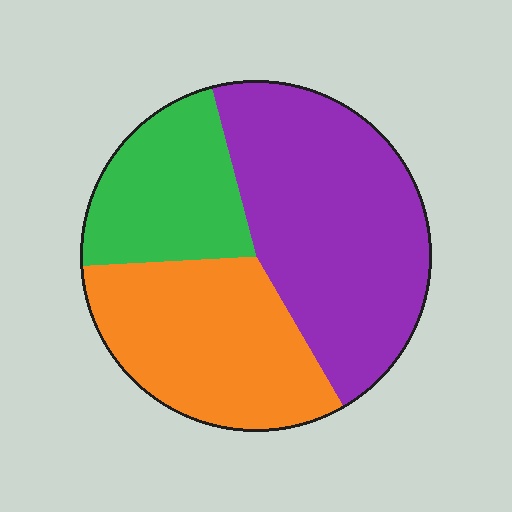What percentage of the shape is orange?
Orange covers roughly 30% of the shape.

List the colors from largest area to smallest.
From largest to smallest: purple, orange, green.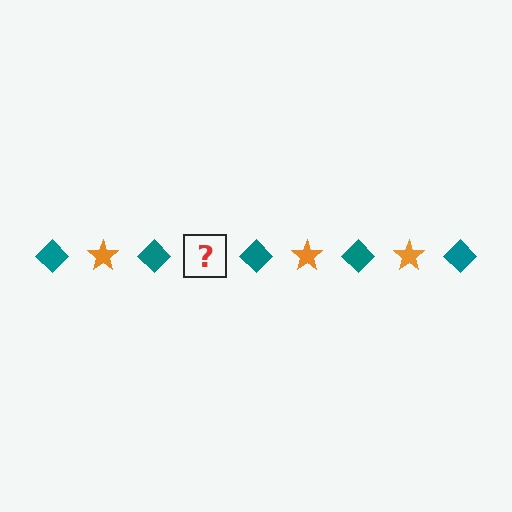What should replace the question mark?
The question mark should be replaced with an orange star.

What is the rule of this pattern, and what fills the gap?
The rule is that the pattern alternates between teal diamond and orange star. The gap should be filled with an orange star.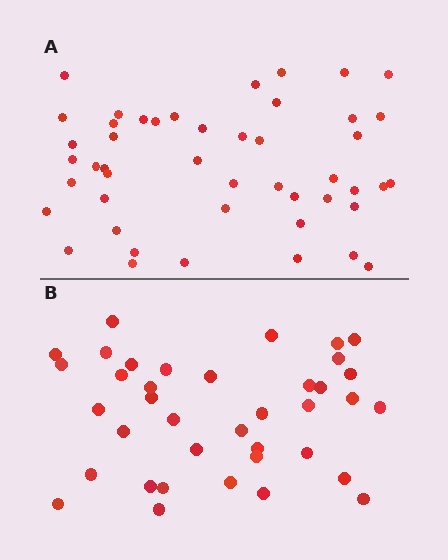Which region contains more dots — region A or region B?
Region A (the top region) has more dots.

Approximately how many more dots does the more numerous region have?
Region A has roughly 8 or so more dots than region B.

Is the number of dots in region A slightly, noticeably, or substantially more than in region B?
Region A has only slightly more — the two regions are fairly close. The ratio is roughly 1.2 to 1.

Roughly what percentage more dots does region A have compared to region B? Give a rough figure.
About 25% more.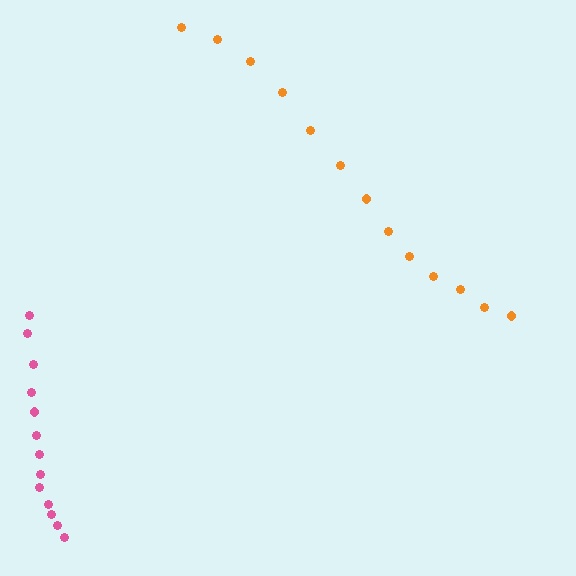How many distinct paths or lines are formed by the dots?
There are 2 distinct paths.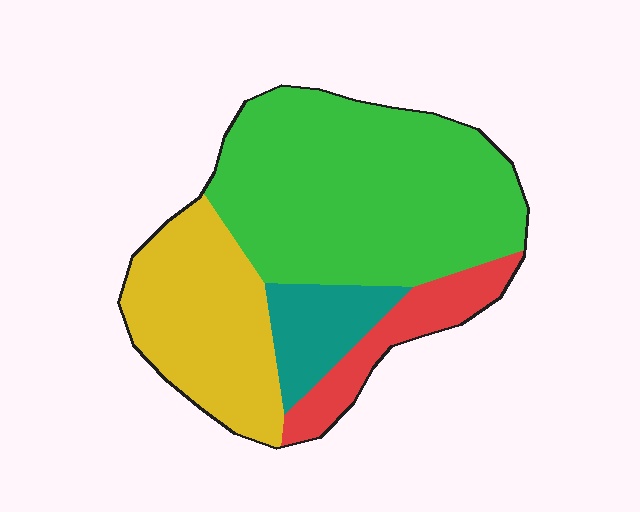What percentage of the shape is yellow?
Yellow covers 26% of the shape.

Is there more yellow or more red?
Yellow.